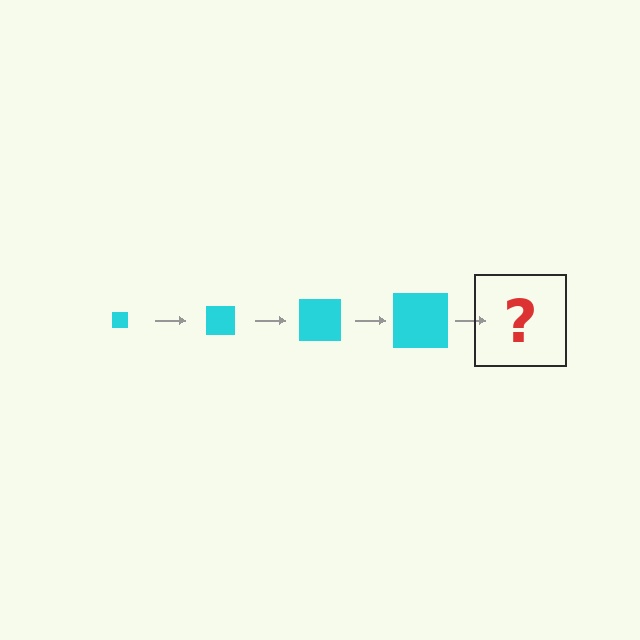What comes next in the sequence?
The next element should be a cyan square, larger than the previous one.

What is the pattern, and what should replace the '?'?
The pattern is that the square gets progressively larger each step. The '?' should be a cyan square, larger than the previous one.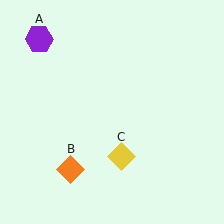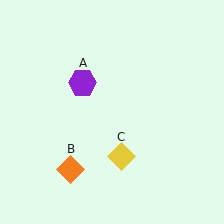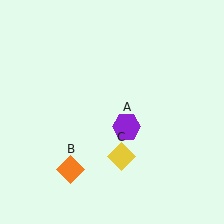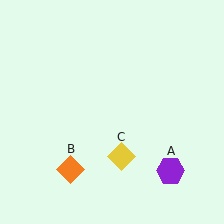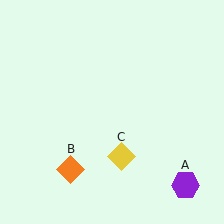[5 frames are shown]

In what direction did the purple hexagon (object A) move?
The purple hexagon (object A) moved down and to the right.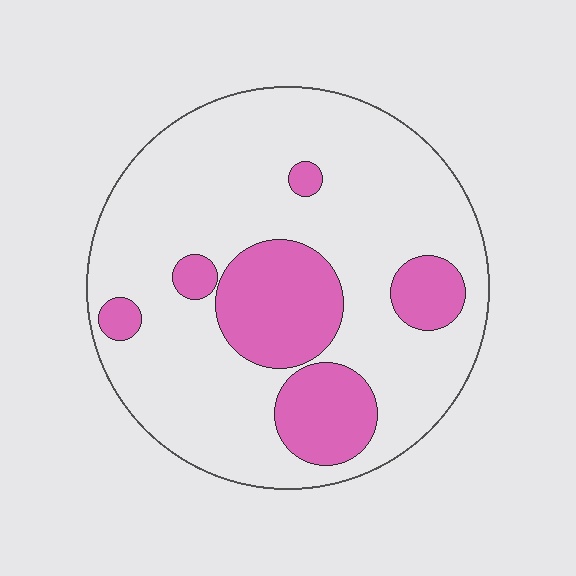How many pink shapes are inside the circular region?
6.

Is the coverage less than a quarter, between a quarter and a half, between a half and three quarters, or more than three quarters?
Less than a quarter.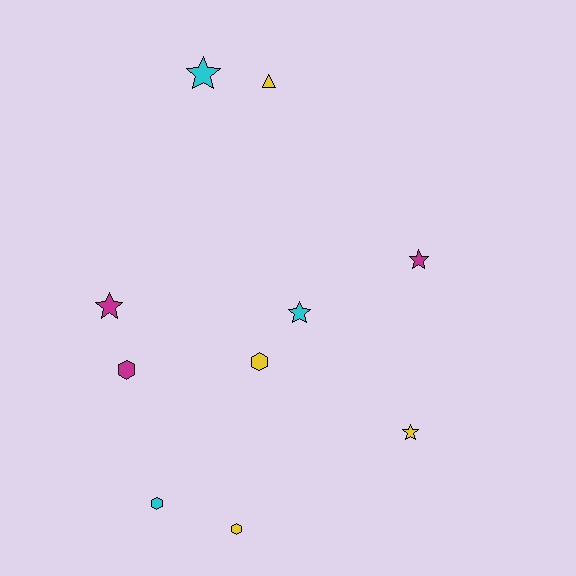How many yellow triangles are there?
There is 1 yellow triangle.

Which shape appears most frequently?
Star, with 5 objects.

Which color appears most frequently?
Yellow, with 4 objects.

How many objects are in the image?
There are 10 objects.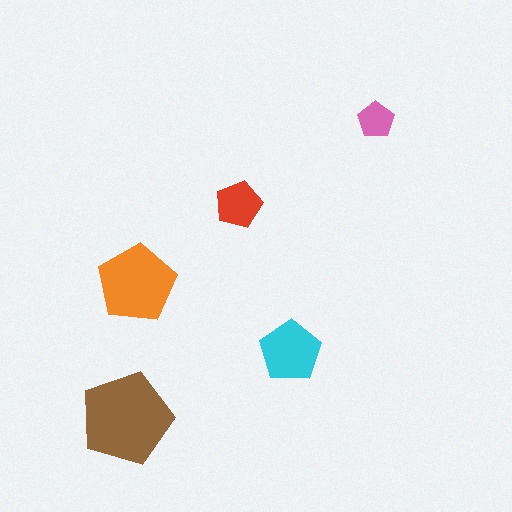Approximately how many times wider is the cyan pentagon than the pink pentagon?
About 1.5 times wider.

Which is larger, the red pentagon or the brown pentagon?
The brown one.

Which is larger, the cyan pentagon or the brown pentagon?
The brown one.